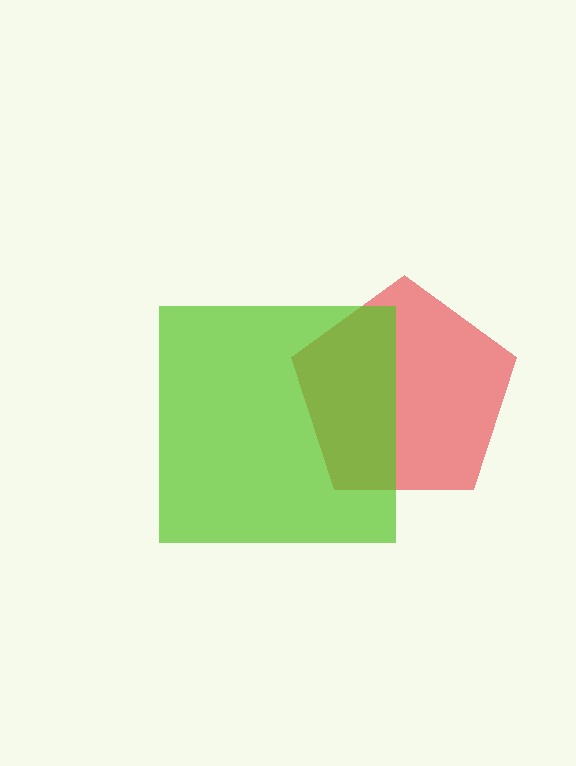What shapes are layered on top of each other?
The layered shapes are: a red pentagon, a lime square.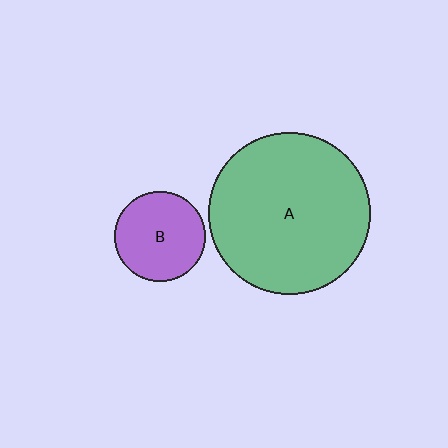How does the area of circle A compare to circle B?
Approximately 3.2 times.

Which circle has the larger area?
Circle A (green).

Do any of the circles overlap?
No, none of the circles overlap.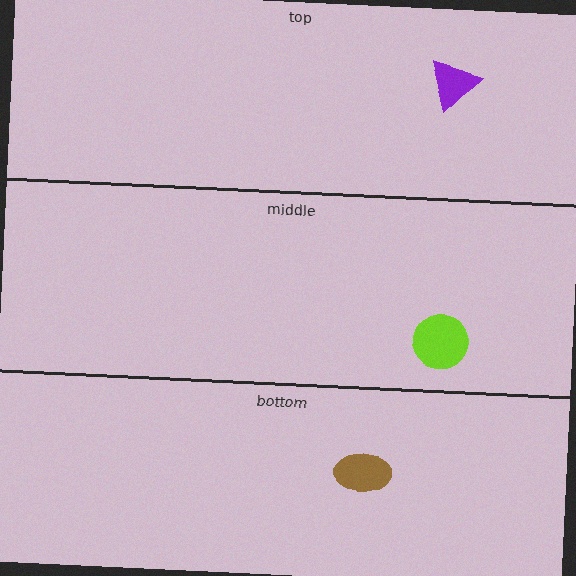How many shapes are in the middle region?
1.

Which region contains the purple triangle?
The top region.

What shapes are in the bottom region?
The brown ellipse.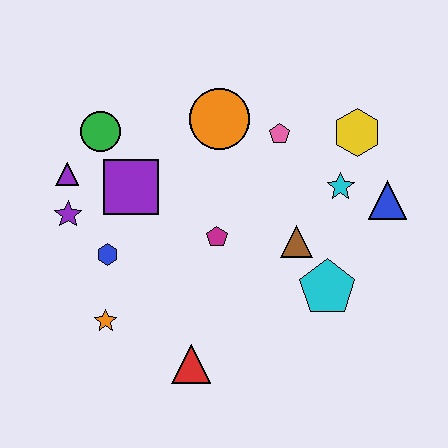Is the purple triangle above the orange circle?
No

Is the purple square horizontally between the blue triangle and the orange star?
Yes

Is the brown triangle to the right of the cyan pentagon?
No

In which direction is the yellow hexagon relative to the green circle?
The yellow hexagon is to the right of the green circle.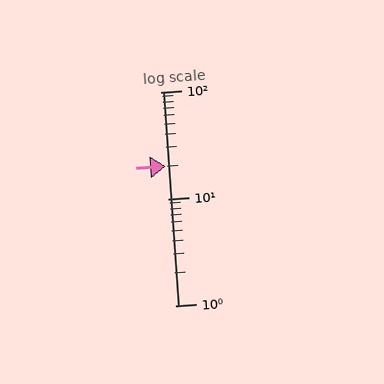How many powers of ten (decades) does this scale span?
The scale spans 2 decades, from 1 to 100.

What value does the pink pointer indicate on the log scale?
The pointer indicates approximately 20.